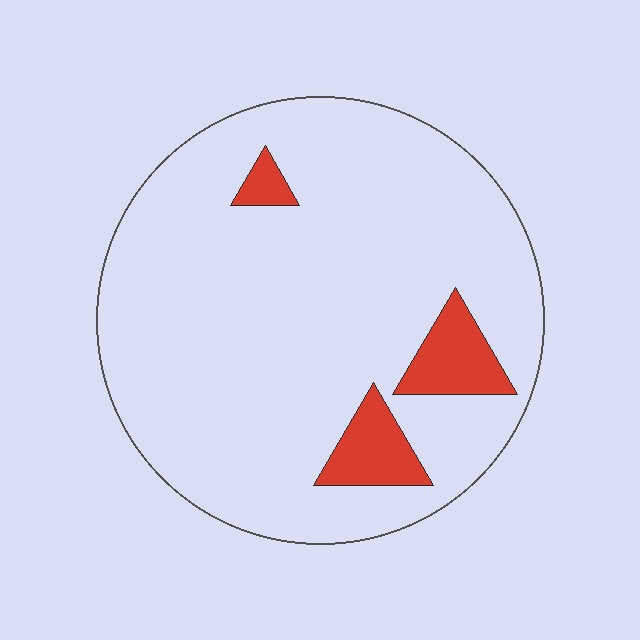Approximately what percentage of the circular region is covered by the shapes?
Approximately 10%.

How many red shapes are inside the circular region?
3.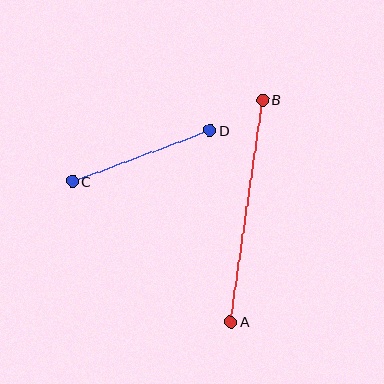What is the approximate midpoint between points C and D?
The midpoint is at approximately (142, 156) pixels.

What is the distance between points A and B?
The distance is approximately 224 pixels.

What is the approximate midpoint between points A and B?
The midpoint is at approximately (247, 211) pixels.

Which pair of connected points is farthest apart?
Points A and B are farthest apart.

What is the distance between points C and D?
The distance is approximately 147 pixels.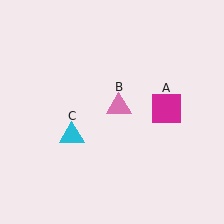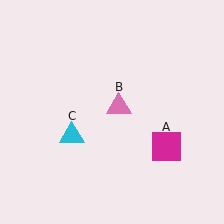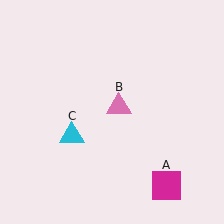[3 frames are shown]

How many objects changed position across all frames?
1 object changed position: magenta square (object A).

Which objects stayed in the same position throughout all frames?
Pink triangle (object B) and cyan triangle (object C) remained stationary.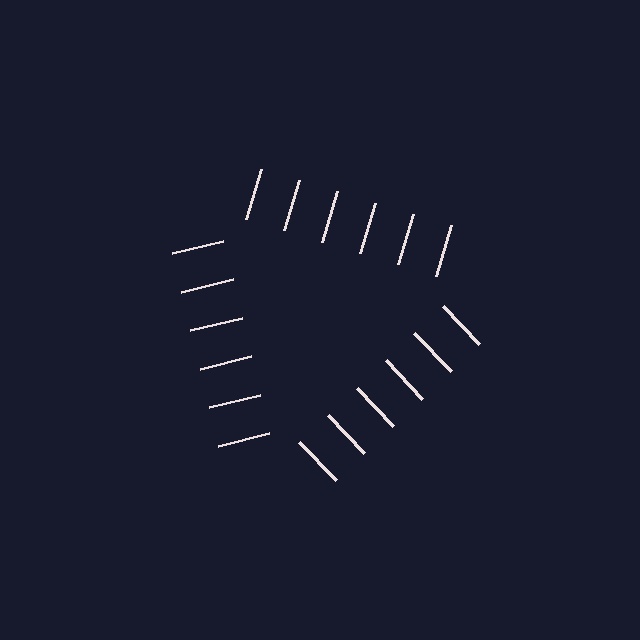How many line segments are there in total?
18 — 6 along each of the 3 edges.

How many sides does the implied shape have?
3 sides — the line-ends trace a triangle.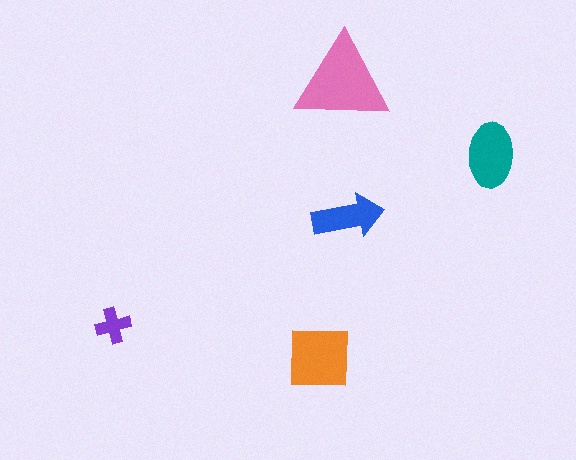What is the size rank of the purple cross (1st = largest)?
5th.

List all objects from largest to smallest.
The pink triangle, the orange square, the teal ellipse, the blue arrow, the purple cross.